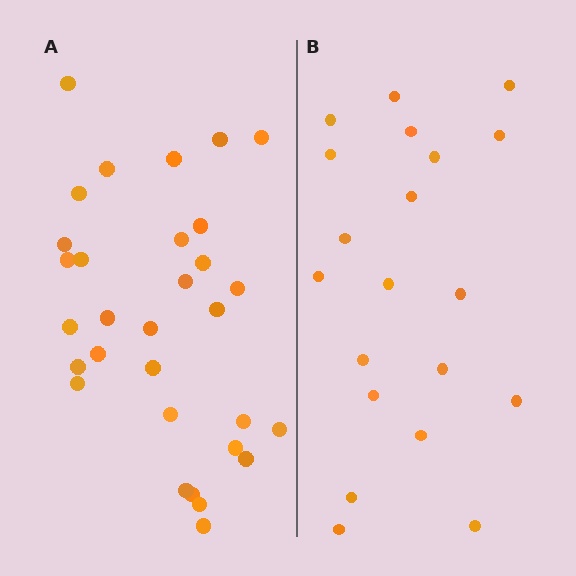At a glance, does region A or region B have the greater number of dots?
Region A (the left region) has more dots.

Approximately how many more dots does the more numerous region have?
Region A has roughly 12 or so more dots than region B.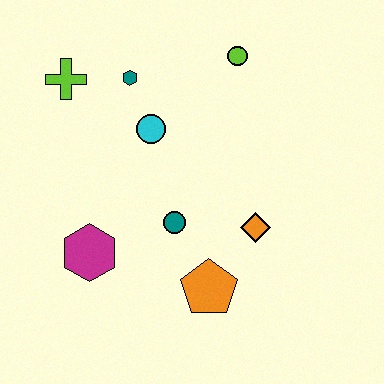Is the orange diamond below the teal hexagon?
Yes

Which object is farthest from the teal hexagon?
The orange pentagon is farthest from the teal hexagon.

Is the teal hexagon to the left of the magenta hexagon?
No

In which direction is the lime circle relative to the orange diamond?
The lime circle is above the orange diamond.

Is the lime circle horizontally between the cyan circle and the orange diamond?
Yes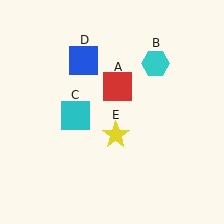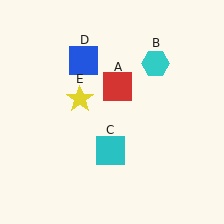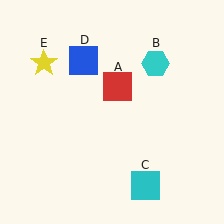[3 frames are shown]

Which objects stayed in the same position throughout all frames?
Red square (object A) and cyan hexagon (object B) and blue square (object D) remained stationary.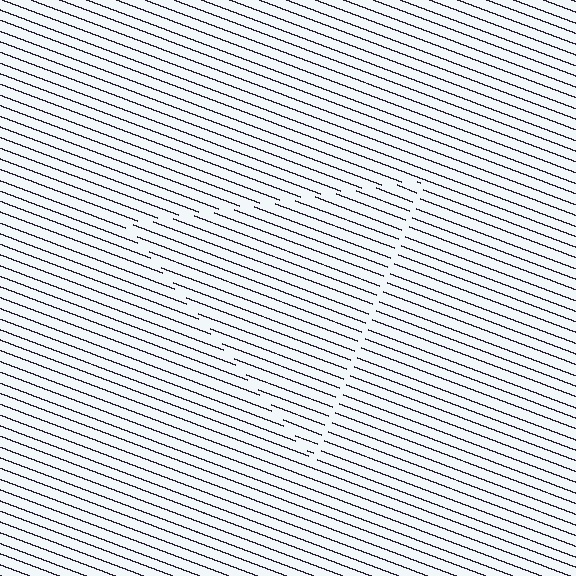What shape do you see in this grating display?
An illusory triangle. The interior of the shape contains the same grating, shifted by half a period — the contour is defined by the phase discontinuity where line-ends from the inner and outer gratings abut.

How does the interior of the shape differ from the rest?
The interior of the shape contains the same grating, shifted by half a period — the contour is defined by the phase discontinuity where line-ends from the inner and outer gratings abut.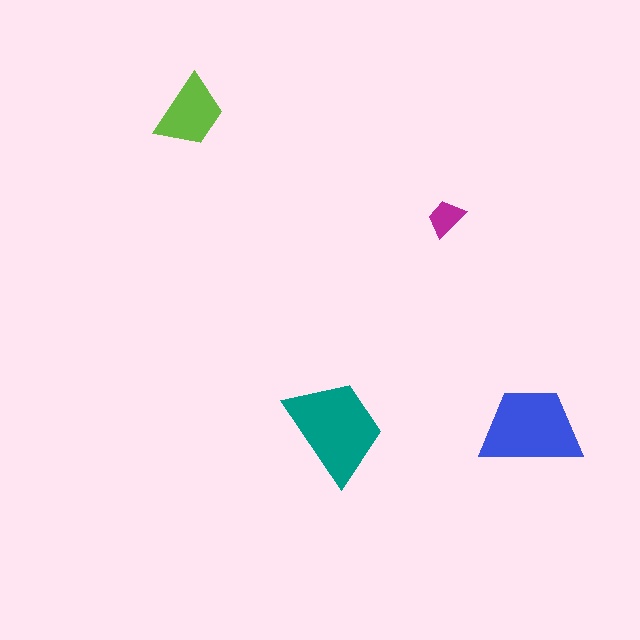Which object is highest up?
The lime trapezoid is topmost.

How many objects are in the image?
There are 4 objects in the image.